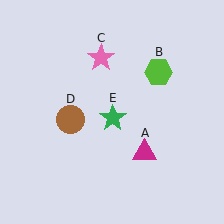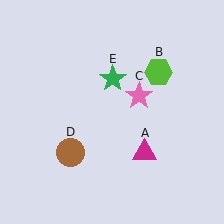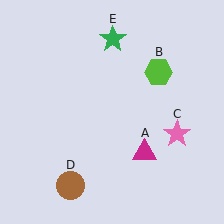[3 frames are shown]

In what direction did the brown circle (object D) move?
The brown circle (object D) moved down.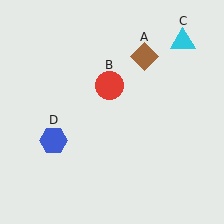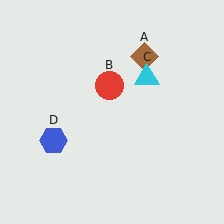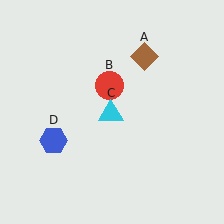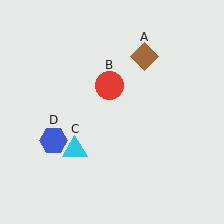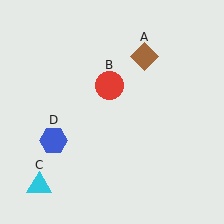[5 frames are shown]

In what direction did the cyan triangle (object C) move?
The cyan triangle (object C) moved down and to the left.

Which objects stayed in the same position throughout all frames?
Brown diamond (object A) and red circle (object B) and blue hexagon (object D) remained stationary.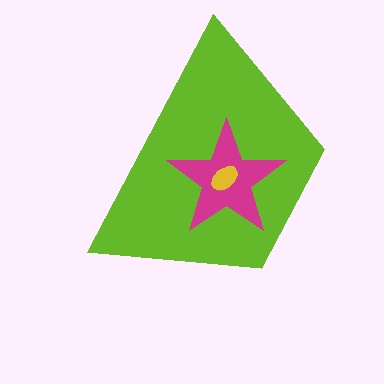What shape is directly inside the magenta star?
The yellow ellipse.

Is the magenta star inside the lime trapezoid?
Yes.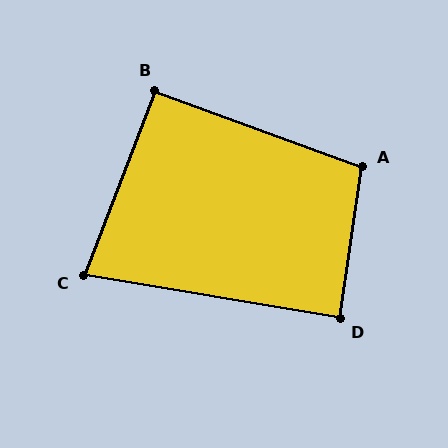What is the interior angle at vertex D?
Approximately 89 degrees (approximately right).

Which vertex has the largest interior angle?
A, at approximately 102 degrees.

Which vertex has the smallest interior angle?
C, at approximately 78 degrees.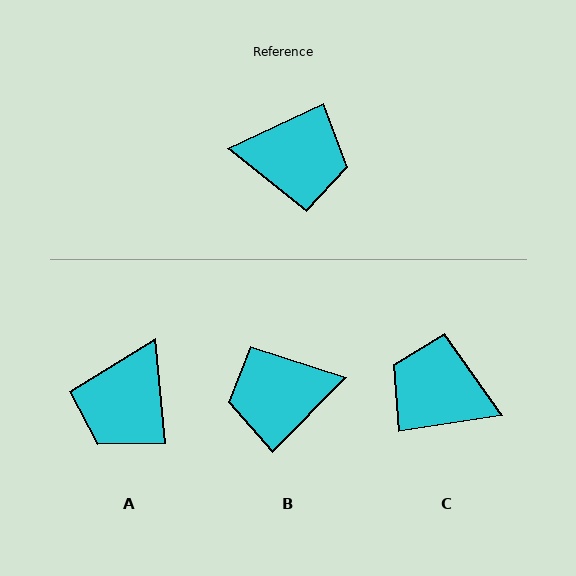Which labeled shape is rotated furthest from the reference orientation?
C, about 164 degrees away.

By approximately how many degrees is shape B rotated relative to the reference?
Approximately 159 degrees clockwise.